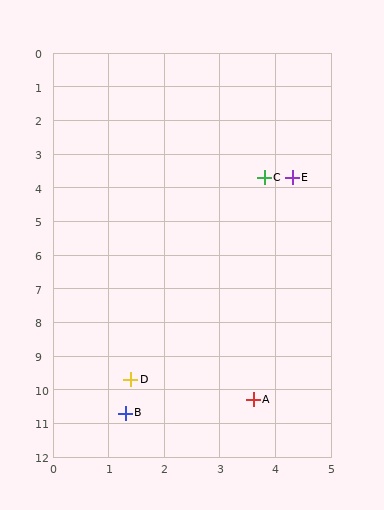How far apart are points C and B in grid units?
Points C and B are about 7.4 grid units apart.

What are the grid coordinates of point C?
Point C is at approximately (3.8, 3.7).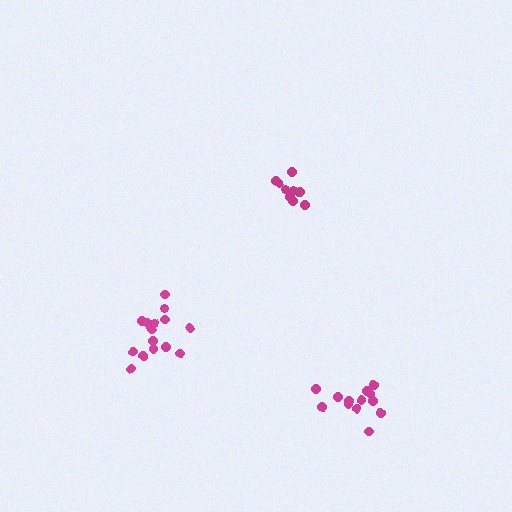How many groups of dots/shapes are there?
There are 3 groups.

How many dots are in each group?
Group 1: 15 dots, Group 2: 13 dots, Group 3: 9 dots (37 total).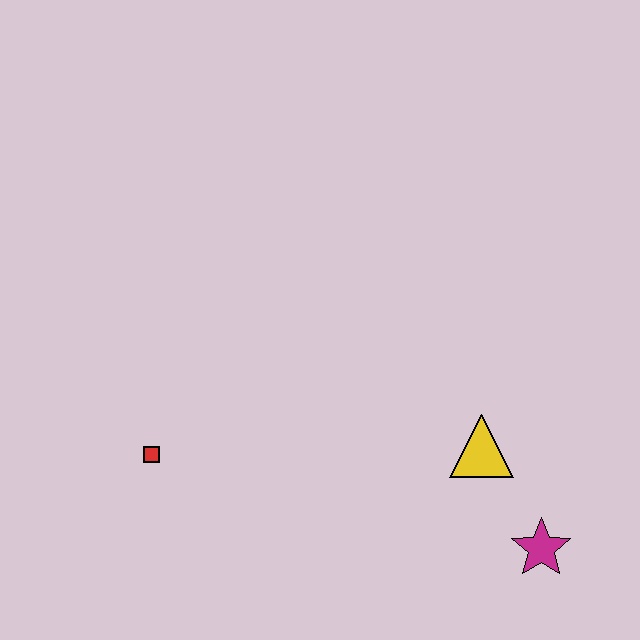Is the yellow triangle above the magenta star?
Yes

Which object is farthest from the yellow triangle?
The red square is farthest from the yellow triangle.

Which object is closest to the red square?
The yellow triangle is closest to the red square.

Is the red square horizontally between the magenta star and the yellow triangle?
No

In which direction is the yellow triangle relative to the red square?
The yellow triangle is to the right of the red square.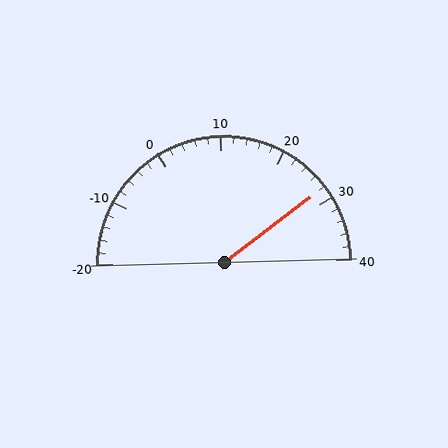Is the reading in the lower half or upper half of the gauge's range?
The reading is in the upper half of the range (-20 to 40).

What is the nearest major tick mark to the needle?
The nearest major tick mark is 30.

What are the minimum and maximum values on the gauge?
The gauge ranges from -20 to 40.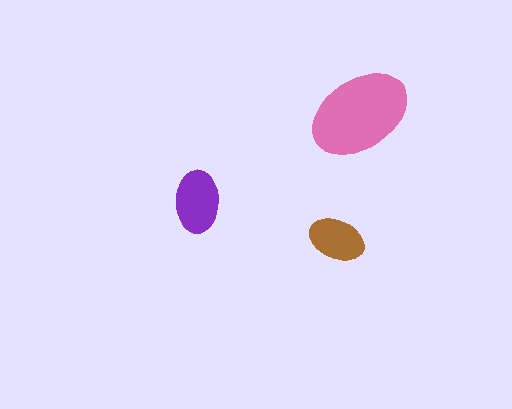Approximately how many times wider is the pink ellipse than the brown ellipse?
About 2 times wider.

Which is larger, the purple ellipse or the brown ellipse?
The purple one.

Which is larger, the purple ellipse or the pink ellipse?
The pink one.